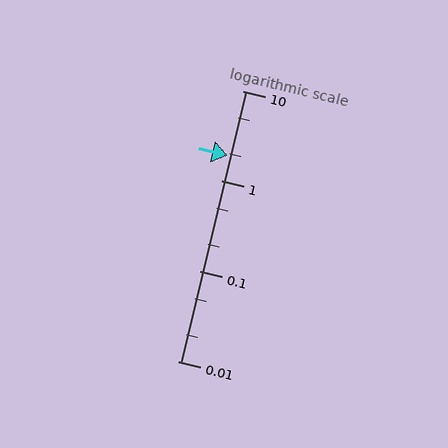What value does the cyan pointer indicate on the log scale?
The pointer indicates approximately 1.9.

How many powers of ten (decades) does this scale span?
The scale spans 3 decades, from 0.01 to 10.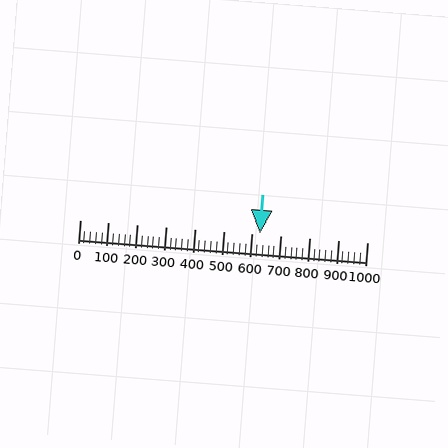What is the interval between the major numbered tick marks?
The major tick marks are spaced 100 units apart.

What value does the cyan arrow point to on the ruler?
The cyan arrow points to approximately 626.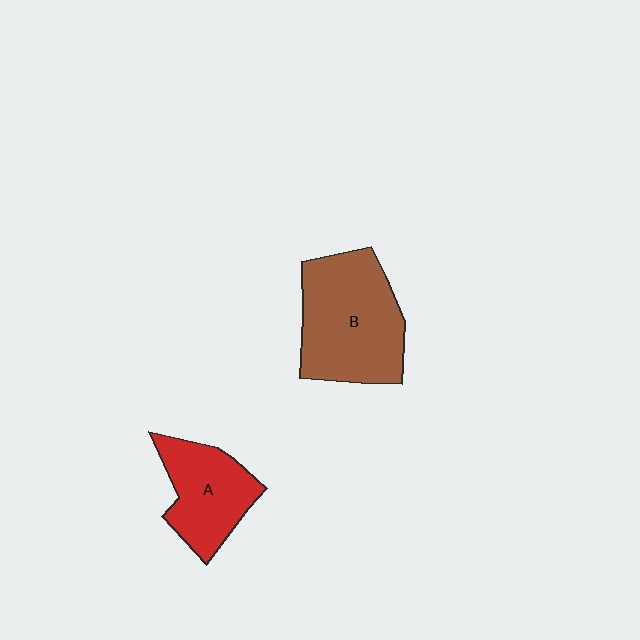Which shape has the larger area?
Shape B (brown).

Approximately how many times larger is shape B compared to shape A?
Approximately 1.5 times.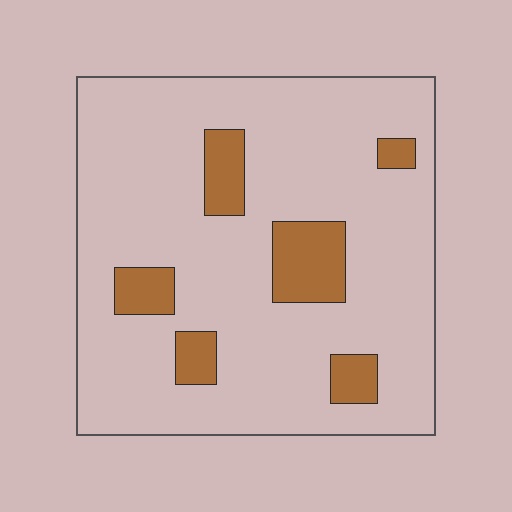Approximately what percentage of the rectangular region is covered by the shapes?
Approximately 15%.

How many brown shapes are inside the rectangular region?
6.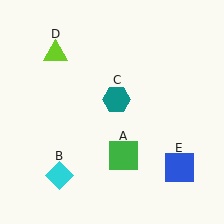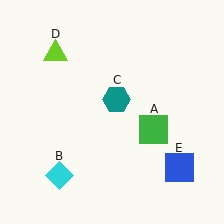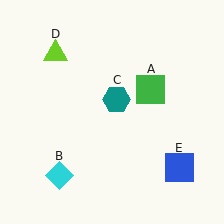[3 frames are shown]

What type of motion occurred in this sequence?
The green square (object A) rotated counterclockwise around the center of the scene.